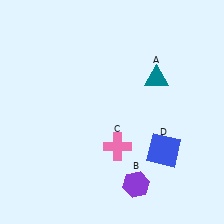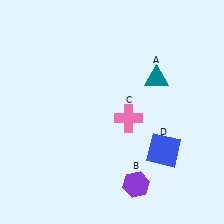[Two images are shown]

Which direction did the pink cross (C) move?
The pink cross (C) moved up.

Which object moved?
The pink cross (C) moved up.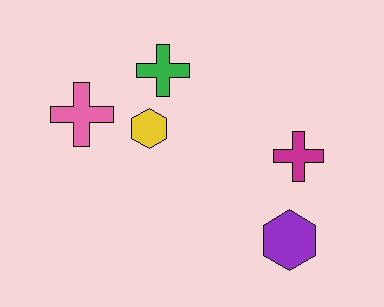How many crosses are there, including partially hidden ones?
There are 3 crosses.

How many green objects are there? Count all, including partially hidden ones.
There is 1 green object.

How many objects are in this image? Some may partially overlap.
There are 5 objects.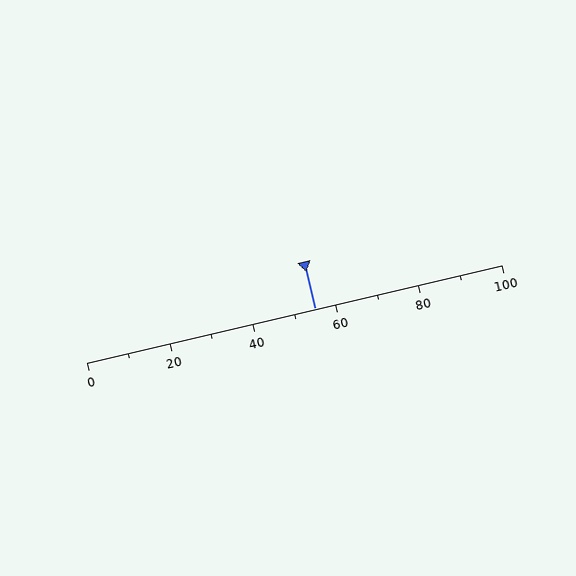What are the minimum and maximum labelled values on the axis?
The axis runs from 0 to 100.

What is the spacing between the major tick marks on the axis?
The major ticks are spaced 20 apart.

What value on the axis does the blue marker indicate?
The marker indicates approximately 55.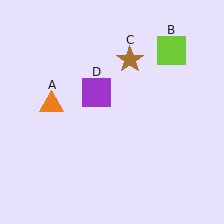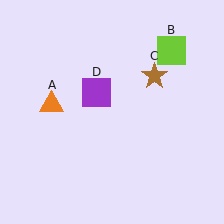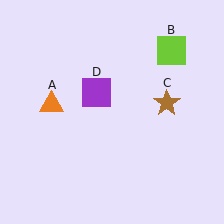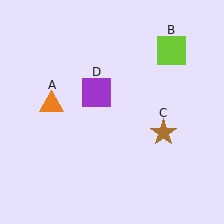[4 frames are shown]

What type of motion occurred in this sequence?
The brown star (object C) rotated clockwise around the center of the scene.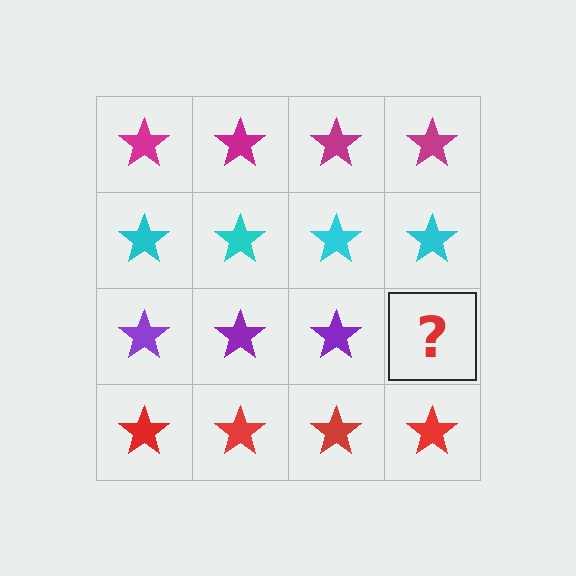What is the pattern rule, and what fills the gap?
The rule is that each row has a consistent color. The gap should be filled with a purple star.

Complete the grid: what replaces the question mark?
The question mark should be replaced with a purple star.